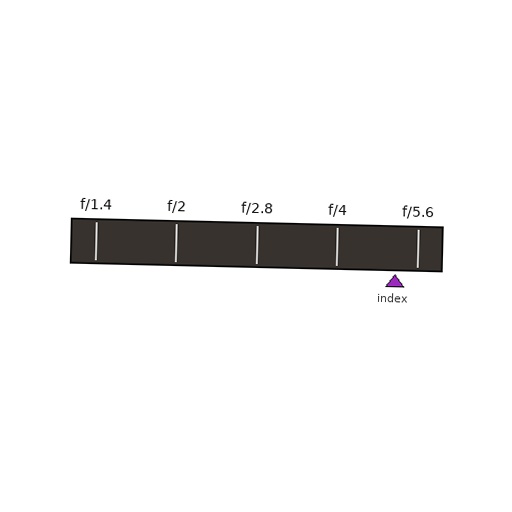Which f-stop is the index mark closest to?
The index mark is closest to f/5.6.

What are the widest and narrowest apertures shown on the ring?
The widest aperture shown is f/1.4 and the narrowest is f/5.6.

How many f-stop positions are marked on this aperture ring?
There are 5 f-stop positions marked.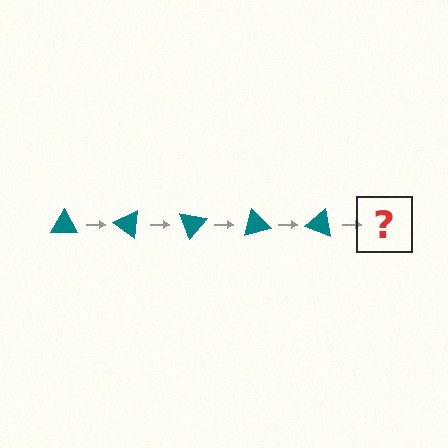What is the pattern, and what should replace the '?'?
The pattern is that the triangle rotates 35 degrees each step. The '?' should be a teal triangle rotated 175 degrees.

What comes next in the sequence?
The next element should be a teal triangle rotated 175 degrees.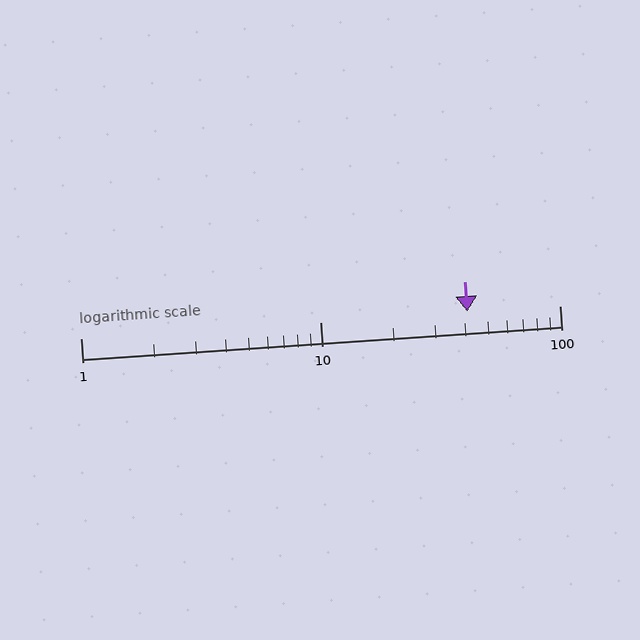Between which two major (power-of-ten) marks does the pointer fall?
The pointer is between 10 and 100.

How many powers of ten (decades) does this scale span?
The scale spans 2 decades, from 1 to 100.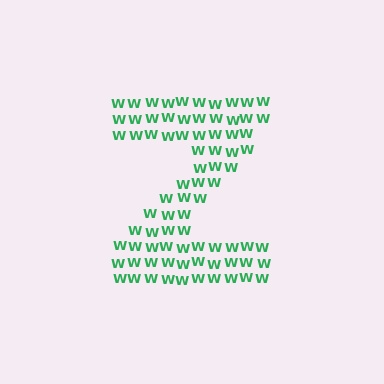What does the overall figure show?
The overall figure shows the letter Z.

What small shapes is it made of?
It is made of small letter W's.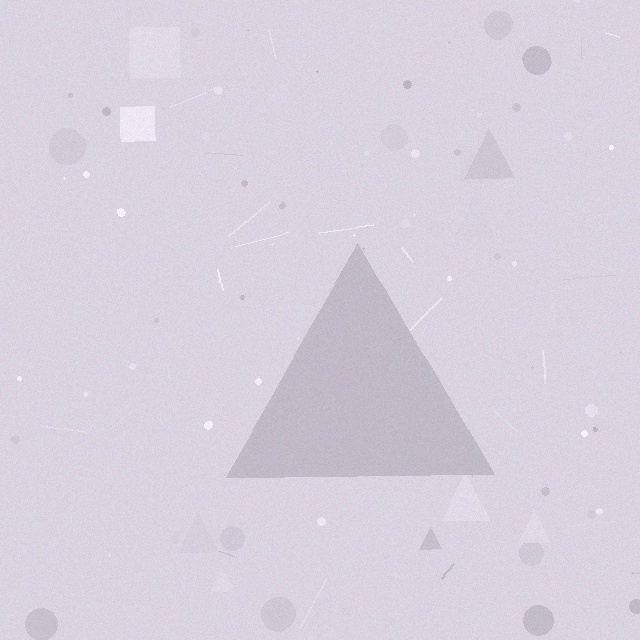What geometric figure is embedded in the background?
A triangle is embedded in the background.